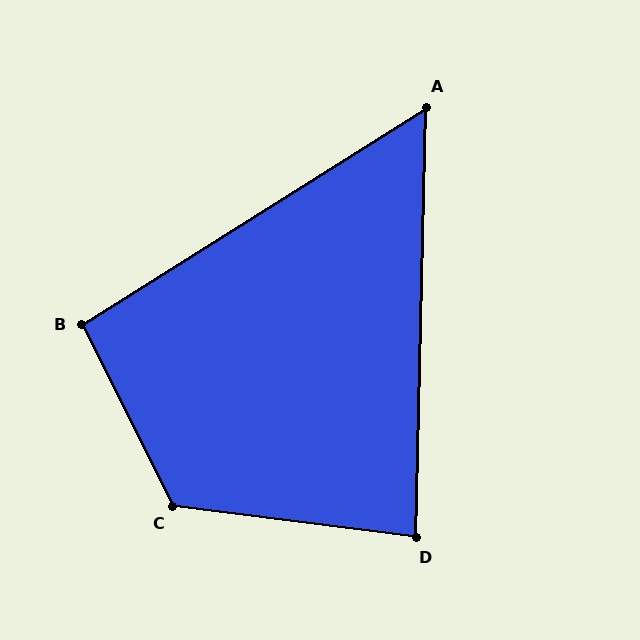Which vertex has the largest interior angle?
C, at approximately 124 degrees.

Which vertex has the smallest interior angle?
A, at approximately 56 degrees.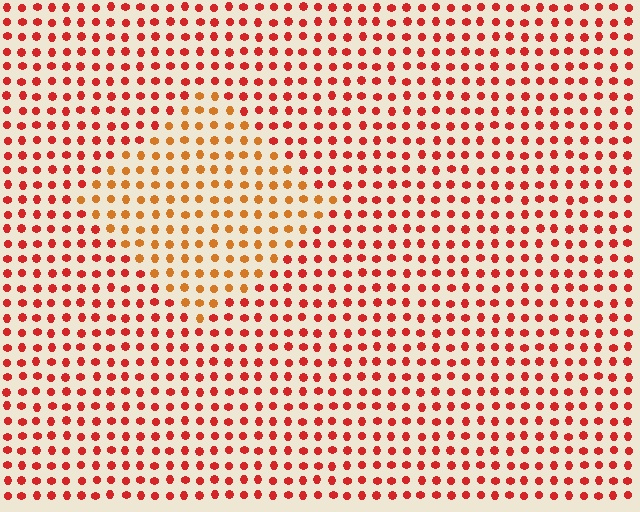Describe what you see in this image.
The image is filled with small red elements in a uniform arrangement. A diamond-shaped region is visible where the elements are tinted to a slightly different hue, forming a subtle color boundary.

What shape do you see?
I see a diamond.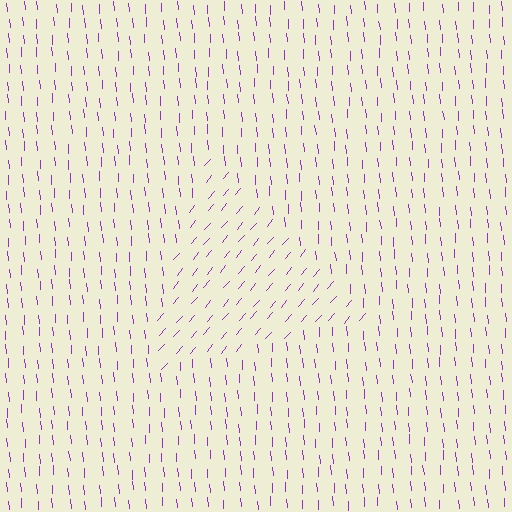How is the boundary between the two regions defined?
The boundary is defined purely by a change in line orientation (approximately 45 degrees difference). All lines are the same color and thickness.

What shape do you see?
I see a triangle.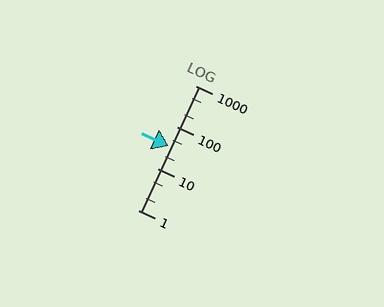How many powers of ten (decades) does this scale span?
The scale spans 3 decades, from 1 to 1000.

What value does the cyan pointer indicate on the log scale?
The pointer indicates approximately 35.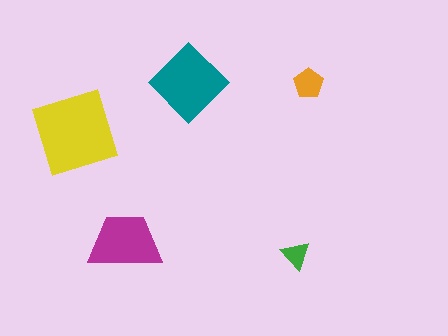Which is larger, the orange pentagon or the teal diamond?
The teal diamond.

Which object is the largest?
The yellow square.